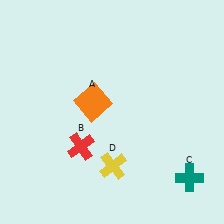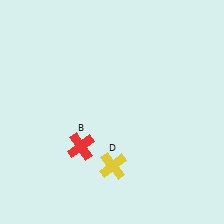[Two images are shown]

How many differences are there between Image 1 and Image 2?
There are 2 differences between the two images.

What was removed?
The teal cross (C), the orange square (A) were removed in Image 2.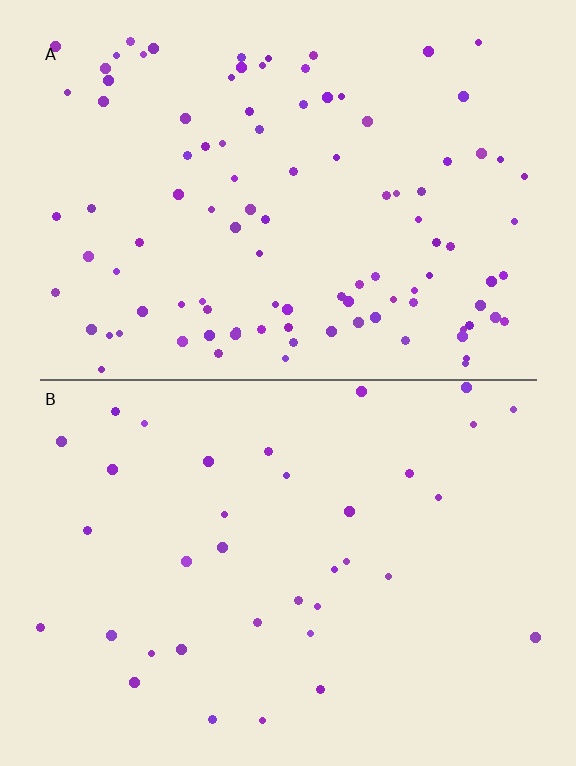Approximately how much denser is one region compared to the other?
Approximately 2.9× — region A over region B.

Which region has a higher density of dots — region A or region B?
A (the top).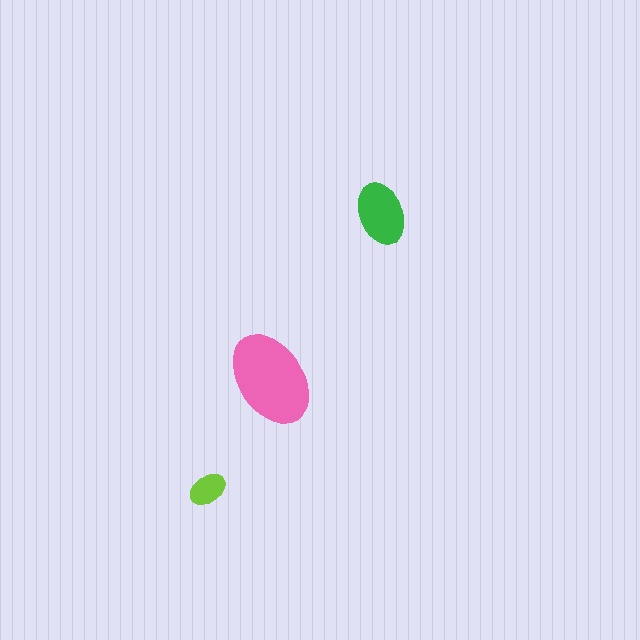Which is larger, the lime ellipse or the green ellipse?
The green one.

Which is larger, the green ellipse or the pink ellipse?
The pink one.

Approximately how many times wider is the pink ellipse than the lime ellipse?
About 2.5 times wider.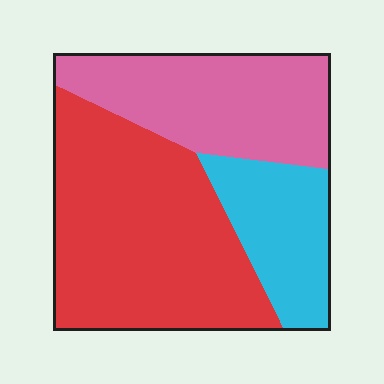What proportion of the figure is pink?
Pink takes up about one third (1/3) of the figure.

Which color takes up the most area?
Red, at roughly 50%.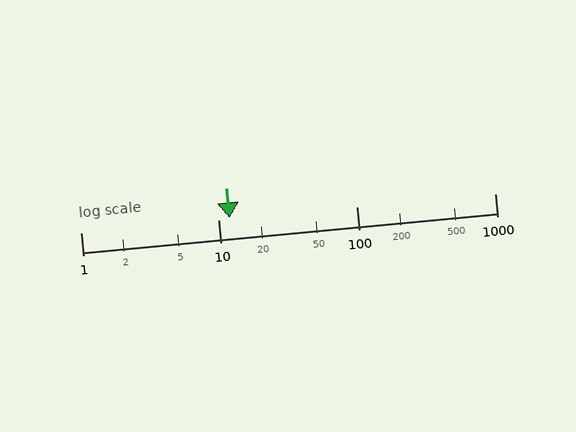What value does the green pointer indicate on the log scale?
The pointer indicates approximately 12.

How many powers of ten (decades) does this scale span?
The scale spans 3 decades, from 1 to 1000.